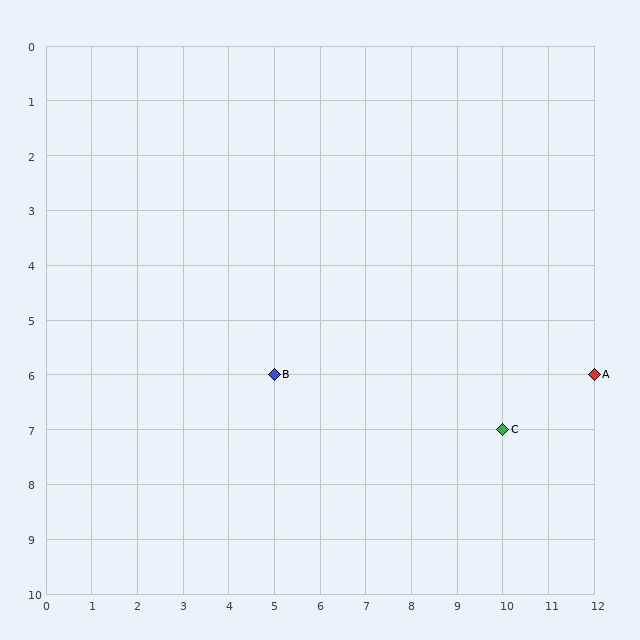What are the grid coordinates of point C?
Point C is at grid coordinates (10, 7).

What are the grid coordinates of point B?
Point B is at grid coordinates (5, 6).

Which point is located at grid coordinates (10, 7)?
Point C is at (10, 7).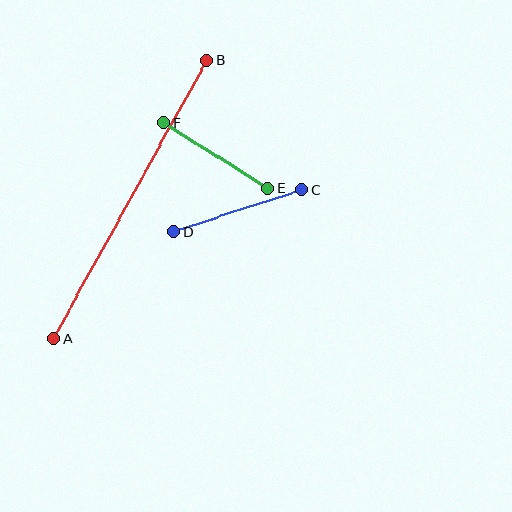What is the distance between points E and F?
The distance is approximately 122 pixels.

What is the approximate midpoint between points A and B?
The midpoint is at approximately (131, 200) pixels.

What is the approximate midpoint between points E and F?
The midpoint is at approximately (216, 156) pixels.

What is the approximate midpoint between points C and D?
The midpoint is at approximately (238, 211) pixels.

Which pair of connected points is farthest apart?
Points A and B are farthest apart.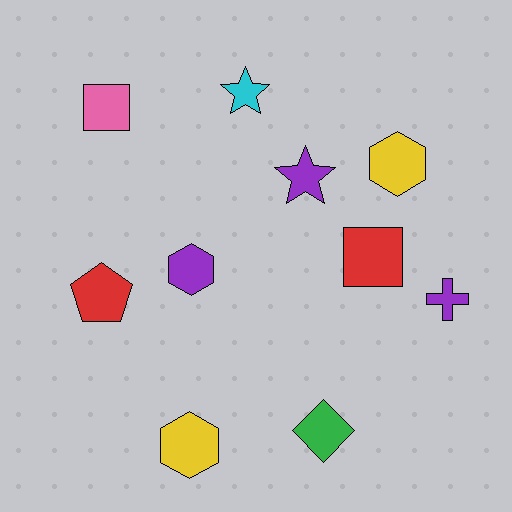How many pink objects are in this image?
There is 1 pink object.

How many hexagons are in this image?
There are 3 hexagons.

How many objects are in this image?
There are 10 objects.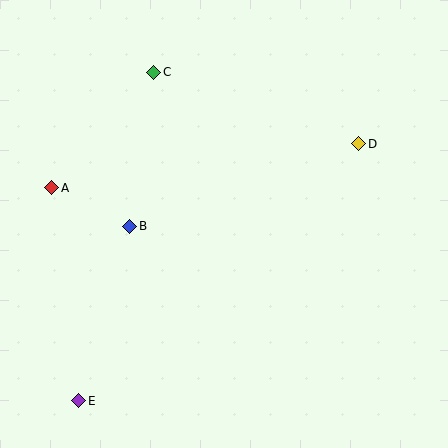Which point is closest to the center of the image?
Point B at (130, 226) is closest to the center.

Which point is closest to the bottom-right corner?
Point D is closest to the bottom-right corner.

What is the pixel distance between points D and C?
The distance between D and C is 217 pixels.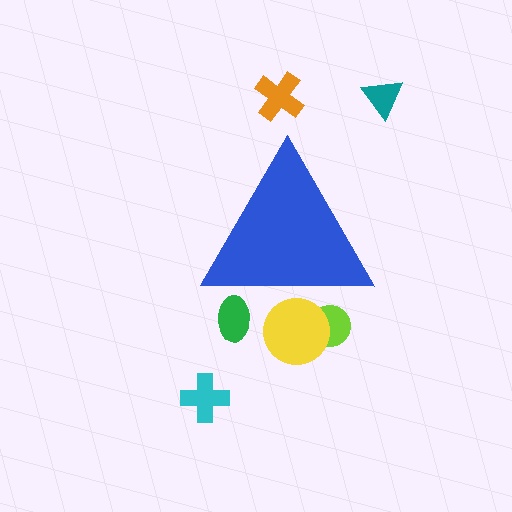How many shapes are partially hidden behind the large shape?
3 shapes are partially hidden.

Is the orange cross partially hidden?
No, the orange cross is fully visible.